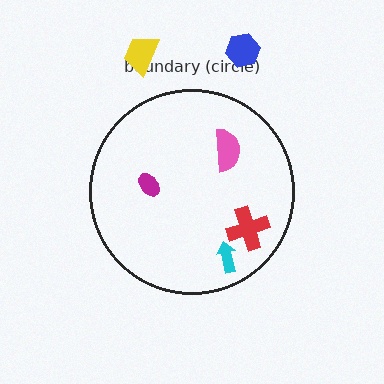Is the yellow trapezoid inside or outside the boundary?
Outside.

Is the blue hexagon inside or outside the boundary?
Outside.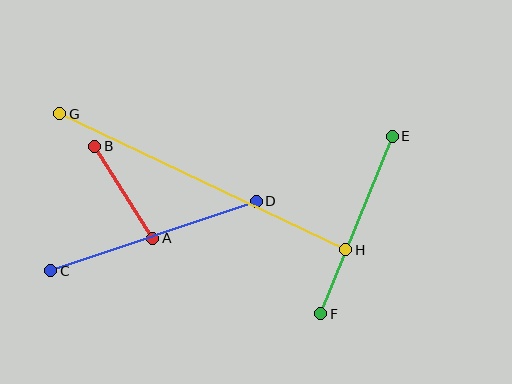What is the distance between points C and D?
The distance is approximately 217 pixels.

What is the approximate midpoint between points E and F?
The midpoint is at approximately (357, 225) pixels.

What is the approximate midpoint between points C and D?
The midpoint is at approximately (153, 236) pixels.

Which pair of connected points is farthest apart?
Points G and H are farthest apart.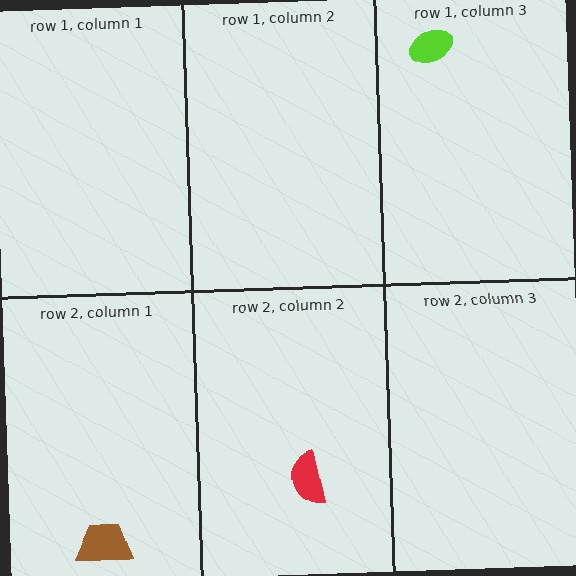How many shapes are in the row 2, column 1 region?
1.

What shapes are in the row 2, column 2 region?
The red semicircle.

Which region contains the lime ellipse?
The row 1, column 3 region.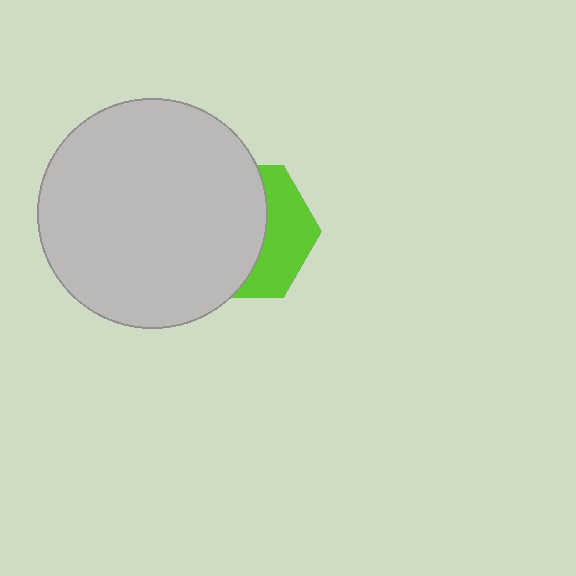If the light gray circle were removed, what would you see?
You would see the complete lime hexagon.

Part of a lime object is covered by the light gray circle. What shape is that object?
It is a hexagon.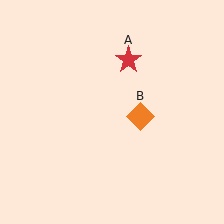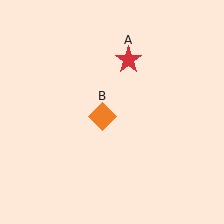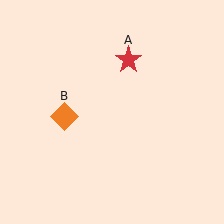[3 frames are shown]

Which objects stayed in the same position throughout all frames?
Red star (object A) remained stationary.